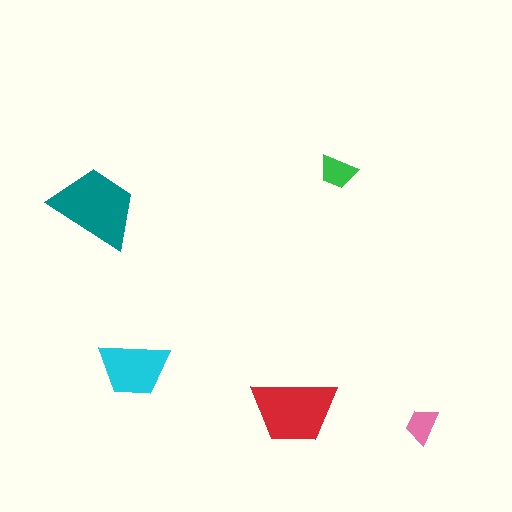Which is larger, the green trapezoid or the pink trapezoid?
The green one.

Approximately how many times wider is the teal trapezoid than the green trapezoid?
About 2.5 times wider.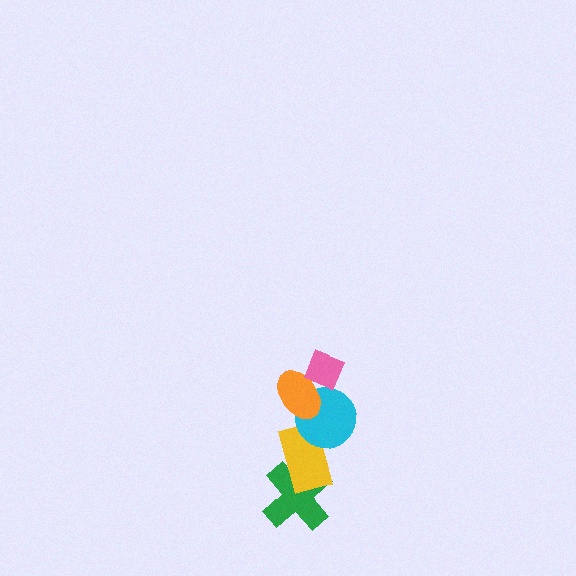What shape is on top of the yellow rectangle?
The cyan circle is on top of the yellow rectangle.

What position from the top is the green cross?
The green cross is 5th from the top.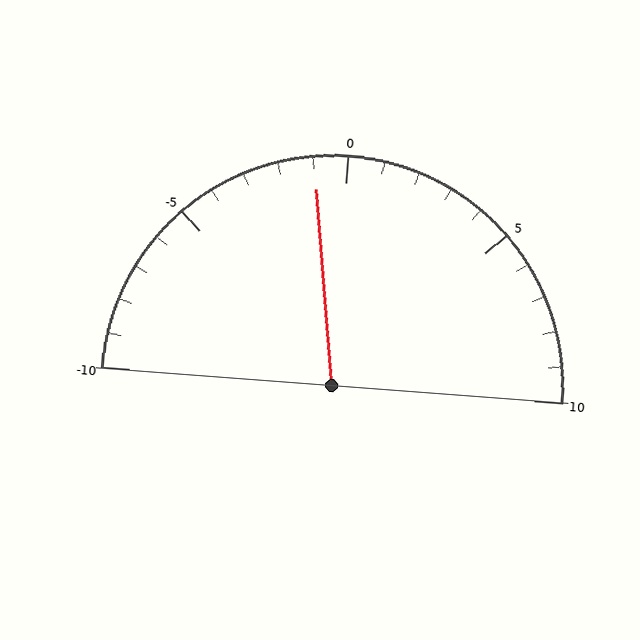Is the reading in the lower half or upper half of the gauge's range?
The reading is in the lower half of the range (-10 to 10).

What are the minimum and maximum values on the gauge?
The gauge ranges from -10 to 10.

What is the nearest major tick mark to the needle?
The nearest major tick mark is 0.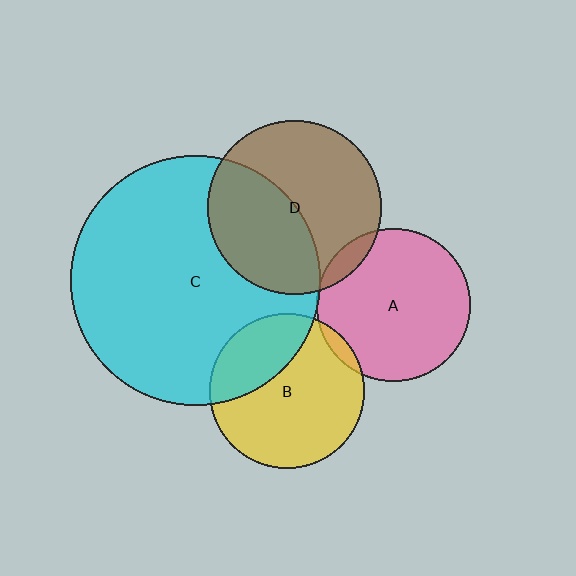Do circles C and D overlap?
Yes.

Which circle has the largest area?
Circle C (cyan).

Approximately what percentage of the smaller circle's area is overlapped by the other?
Approximately 45%.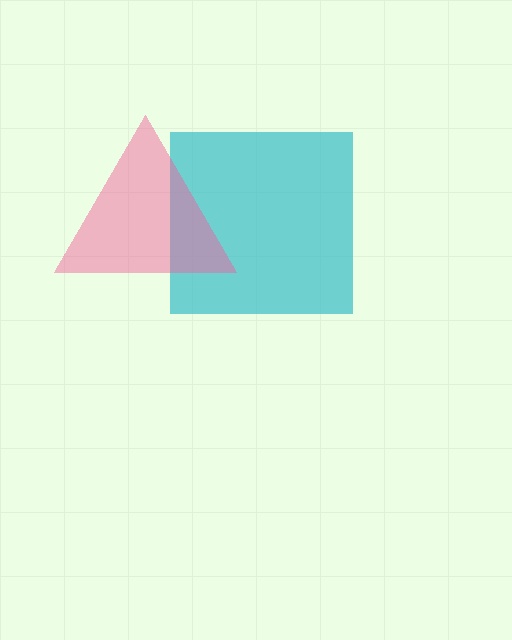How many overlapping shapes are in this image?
There are 2 overlapping shapes in the image.